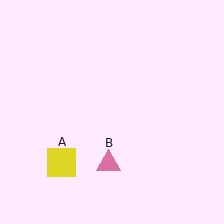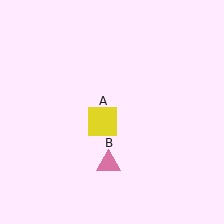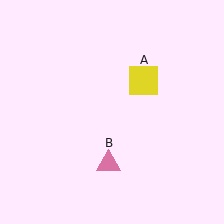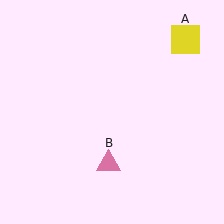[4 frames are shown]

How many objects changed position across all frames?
1 object changed position: yellow square (object A).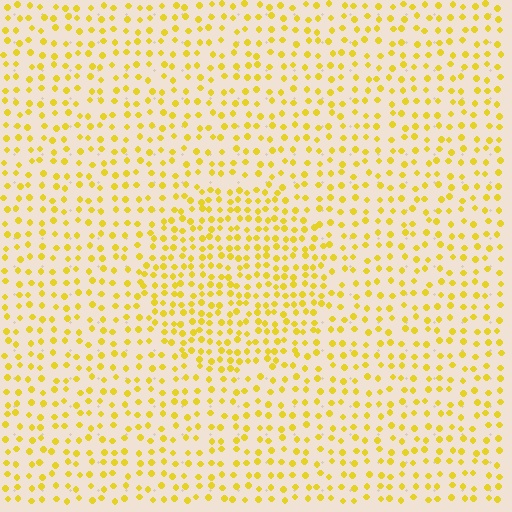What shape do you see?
I see a circle.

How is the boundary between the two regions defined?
The boundary is defined by a change in element density (approximately 1.7x ratio). All elements are the same color, size, and shape.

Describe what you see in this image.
The image contains small yellow elements arranged at two different densities. A circle-shaped region is visible where the elements are more densely packed than the surrounding area.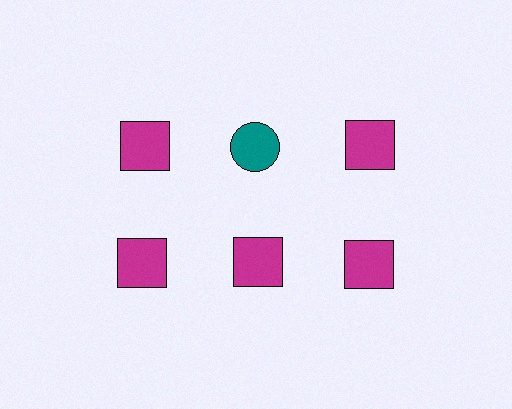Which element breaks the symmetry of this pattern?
The teal circle in the top row, second from left column breaks the symmetry. All other shapes are magenta squares.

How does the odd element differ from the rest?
It differs in both color (teal instead of magenta) and shape (circle instead of square).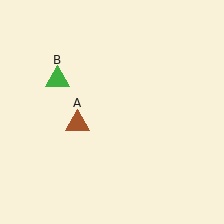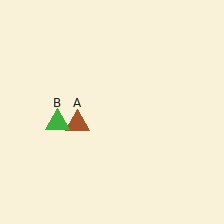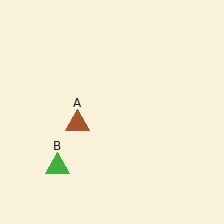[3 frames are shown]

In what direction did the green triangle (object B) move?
The green triangle (object B) moved down.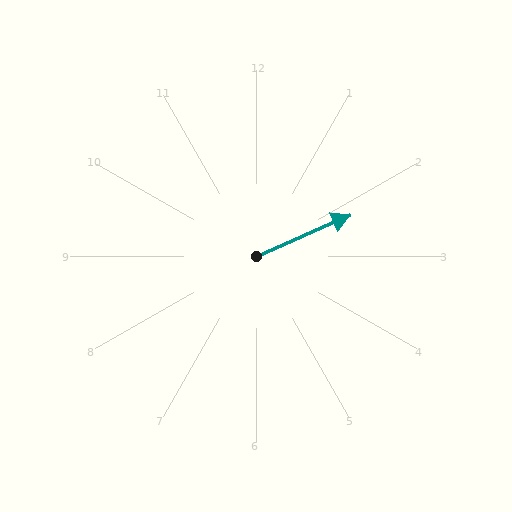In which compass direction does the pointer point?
Northeast.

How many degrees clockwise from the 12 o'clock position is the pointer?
Approximately 67 degrees.